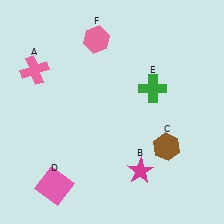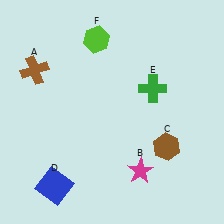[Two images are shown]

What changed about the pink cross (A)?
In Image 1, A is pink. In Image 2, it changed to brown.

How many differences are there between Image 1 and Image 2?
There are 3 differences between the two images.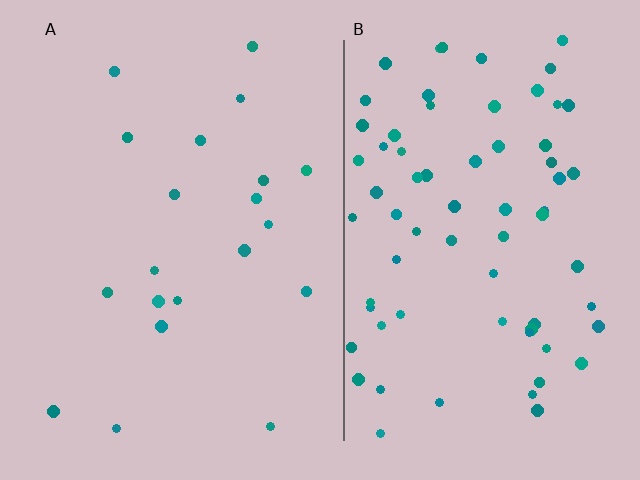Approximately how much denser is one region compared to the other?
Approximately 3.5× — region B over region A.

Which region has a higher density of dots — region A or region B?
B (the right).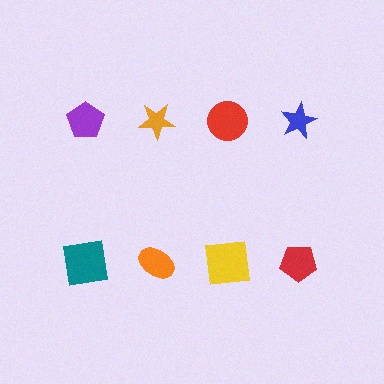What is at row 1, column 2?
An orange star.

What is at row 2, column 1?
A teal square.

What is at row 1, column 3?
A red circle.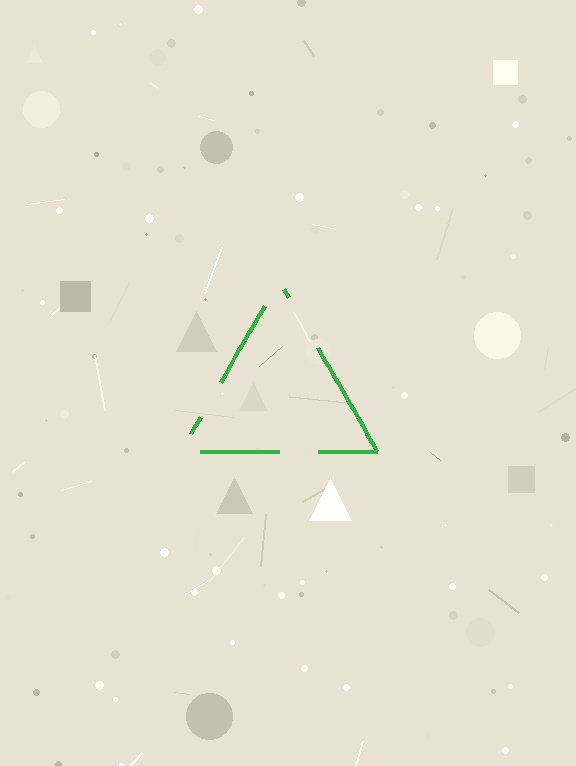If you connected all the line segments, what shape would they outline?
They would outline a triangle.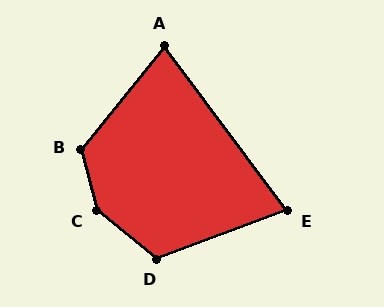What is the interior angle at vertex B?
Approximately 127 degrees (obtuse).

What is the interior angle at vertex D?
Approximately 121 degrees (obtuse).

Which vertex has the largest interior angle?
C, at approximately 143 degrees.